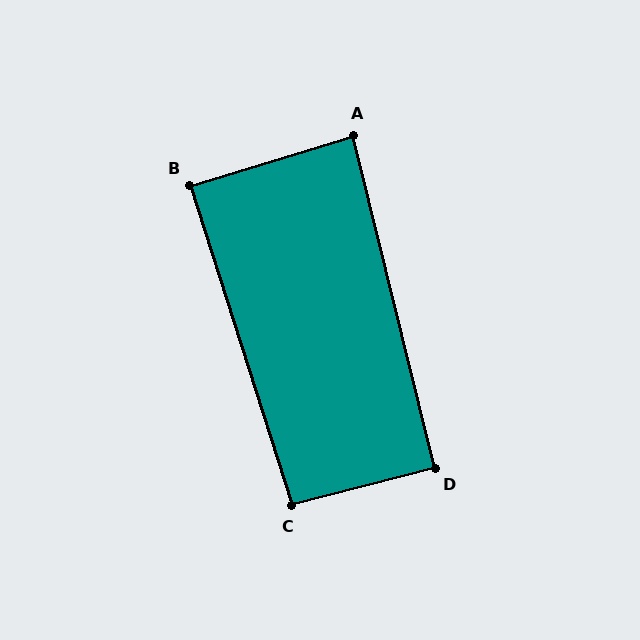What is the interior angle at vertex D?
Approximately 91 degrees (approximately right).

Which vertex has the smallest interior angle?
A, at approximately 87 degrees.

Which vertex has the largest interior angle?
C, at approximately 93 degrees.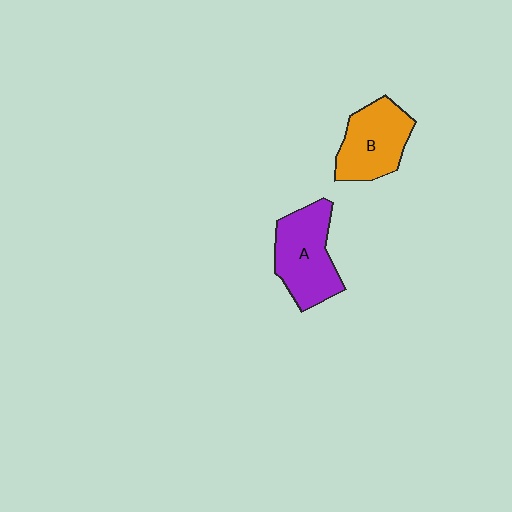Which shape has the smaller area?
Shape B (orange).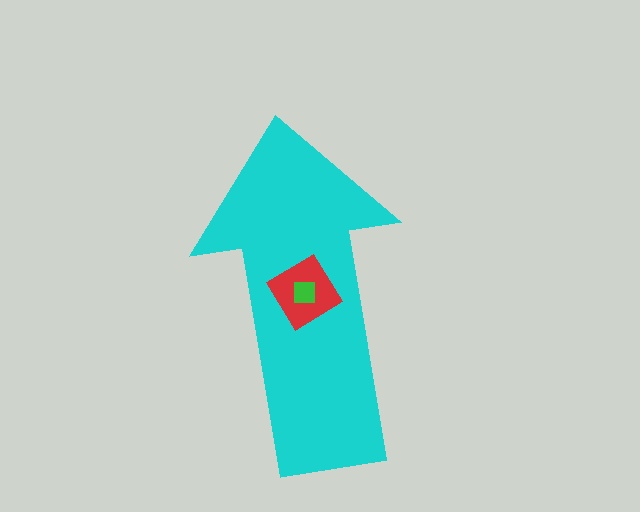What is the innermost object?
The green square.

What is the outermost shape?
The cyan arrow.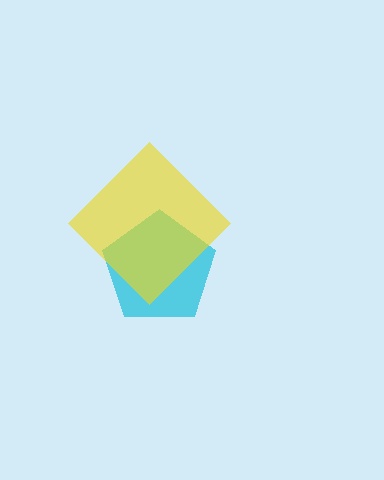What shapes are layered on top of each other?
The layered shapes are: a cyan pentagon, a yellow diamond.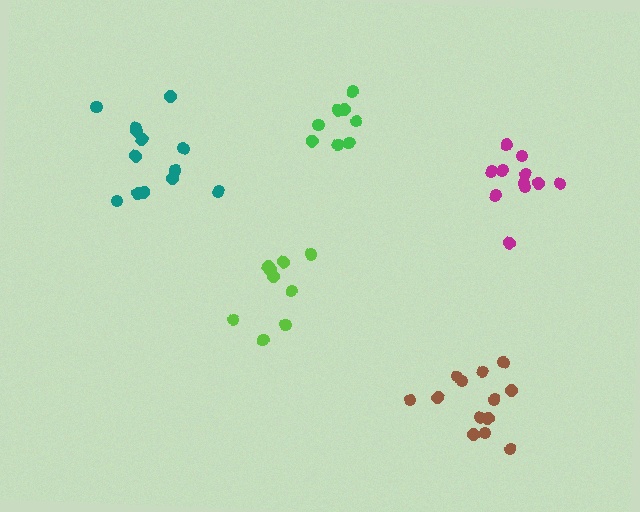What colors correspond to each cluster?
The clusters are colored: magenta, green, brown, lime, teal.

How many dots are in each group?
Group 1: 11 dots, Group 2: 8 dots, Group 3: 13 dots, Group 4: 9 dots, Group 5: 13 dots (54 total).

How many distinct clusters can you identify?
There are 5 distinct clusters.